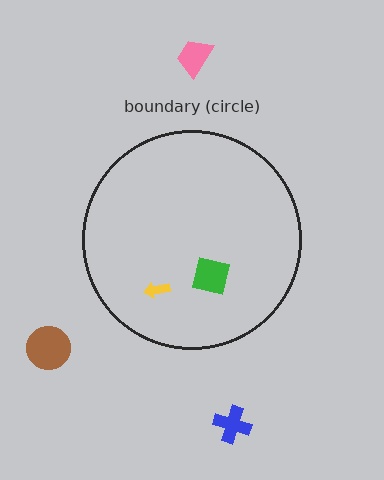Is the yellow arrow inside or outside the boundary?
Inside.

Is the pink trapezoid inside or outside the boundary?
Outside.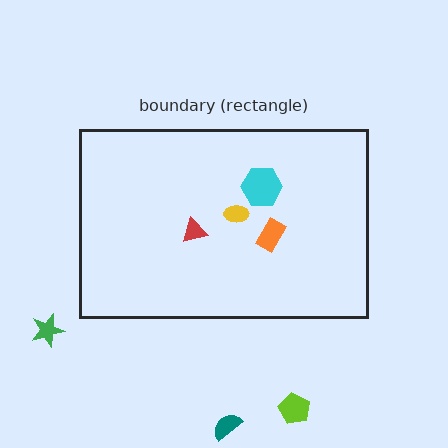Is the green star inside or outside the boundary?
Outside.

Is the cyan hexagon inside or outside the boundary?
Inside.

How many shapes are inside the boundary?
4 inside, 3 outside.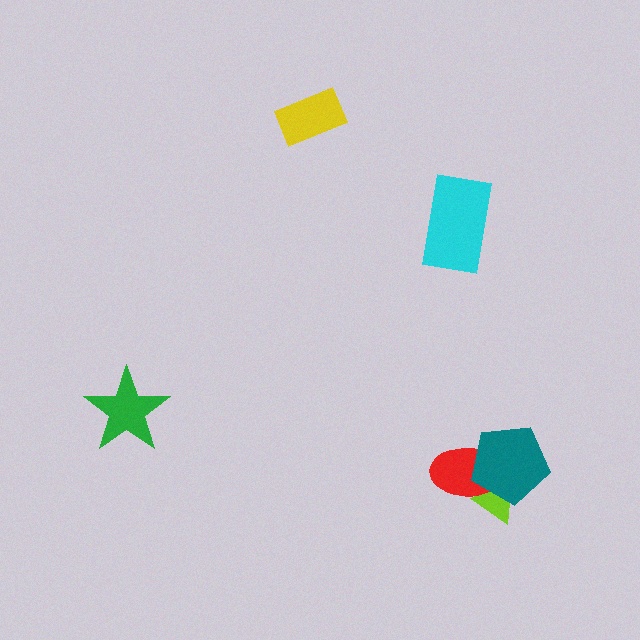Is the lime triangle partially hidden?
Yes, it is partially covered by another shape.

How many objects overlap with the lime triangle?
2 objects overlap with the lime triangle.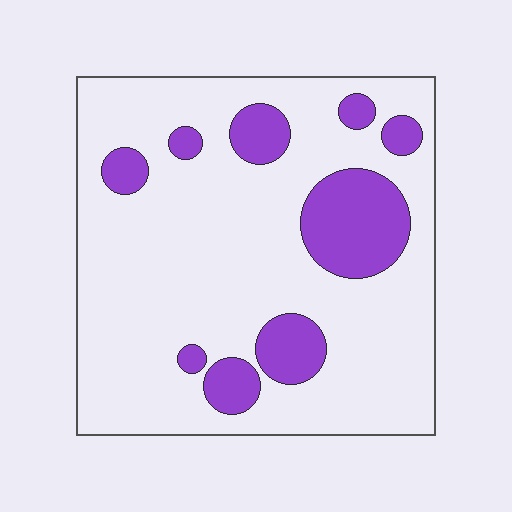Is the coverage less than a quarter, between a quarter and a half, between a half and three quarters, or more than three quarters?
Less than a quarter.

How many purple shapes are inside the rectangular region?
9.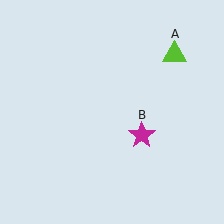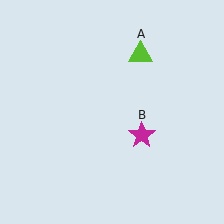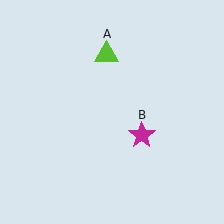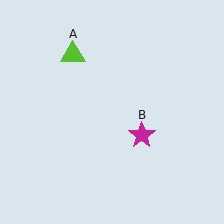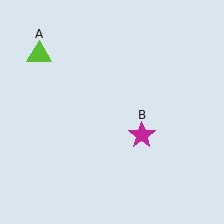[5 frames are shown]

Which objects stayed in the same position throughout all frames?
Magenta star (object B) remained stationary.